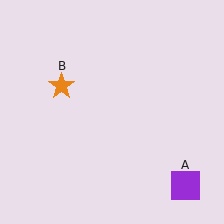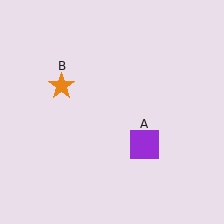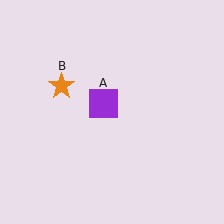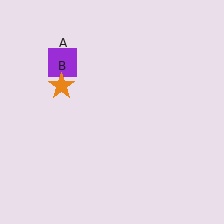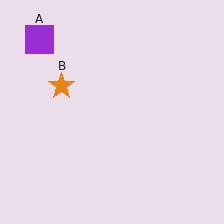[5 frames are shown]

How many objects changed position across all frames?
1 object changed position: purple square (object A).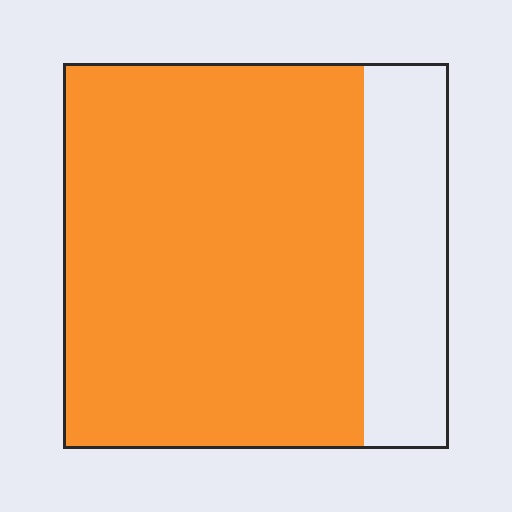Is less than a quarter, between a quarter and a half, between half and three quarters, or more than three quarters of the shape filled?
More than three quarters.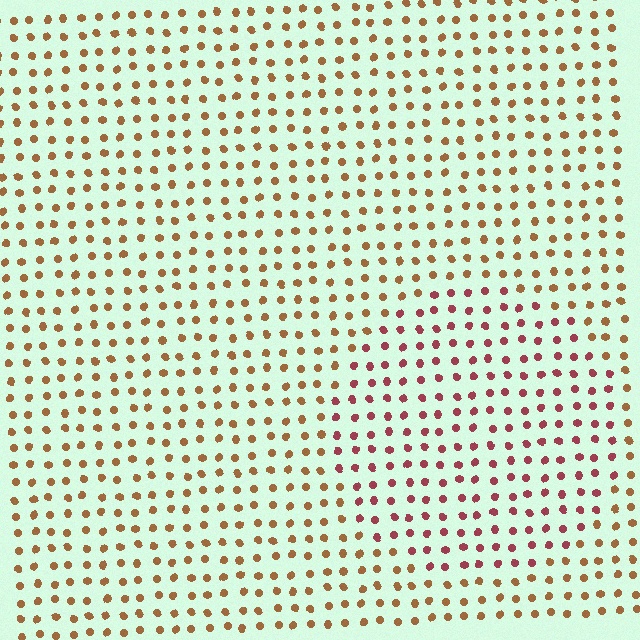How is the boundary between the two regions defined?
The boundary is defined purely by a slight shift in hue (about 39 degrees). Spacing, size, and orientation are identical on both sides.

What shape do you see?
I see a circle.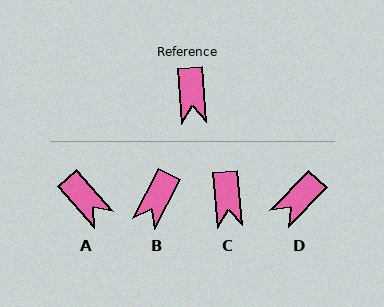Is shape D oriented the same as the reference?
No, it is off by about 49 degrees.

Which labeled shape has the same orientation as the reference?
C.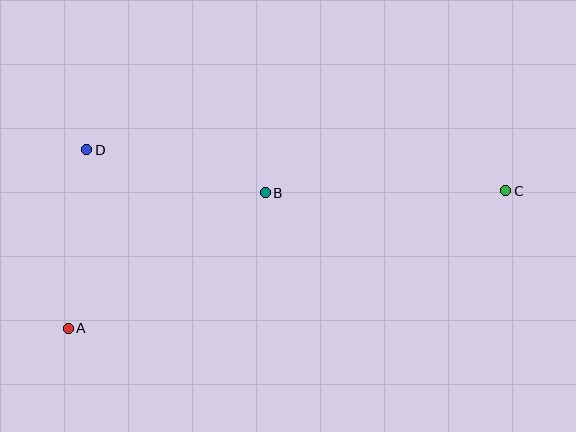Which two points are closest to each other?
Points A and D are closest to each other.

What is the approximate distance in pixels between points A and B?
The distance between A and B is approximately 239 pixels.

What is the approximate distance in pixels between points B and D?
The distance between B and D is approximately 184 pixels.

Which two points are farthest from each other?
Points A and C are farthest from each other.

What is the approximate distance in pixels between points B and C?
The distance between B and C is approximately 240 pixels.